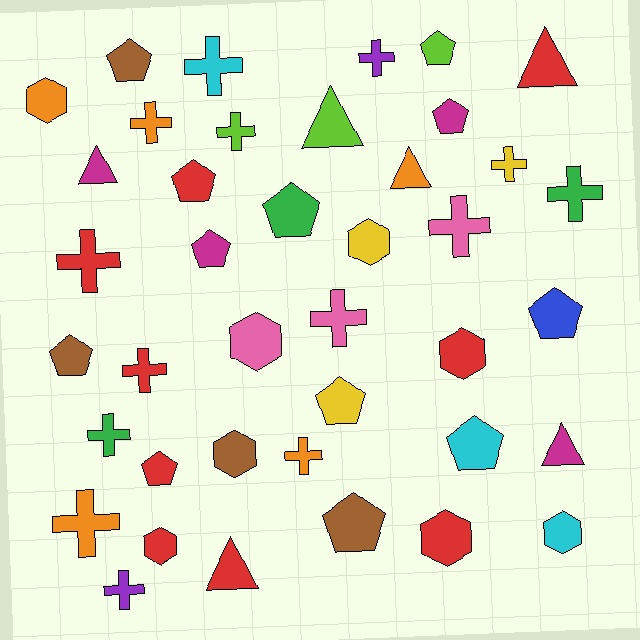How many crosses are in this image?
There are 14 crosses.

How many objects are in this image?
There are 40 objects.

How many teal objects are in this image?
There are no teal objects.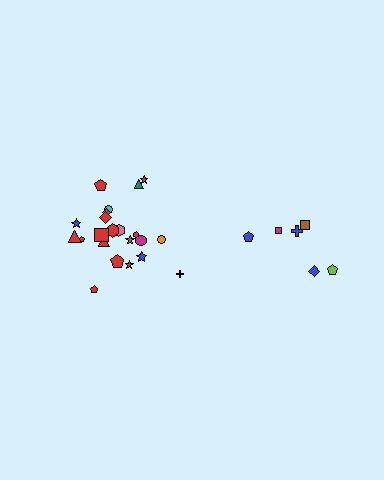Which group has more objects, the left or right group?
The left group.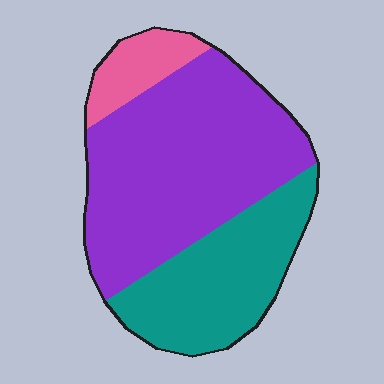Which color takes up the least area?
Pink, at roughly 10%.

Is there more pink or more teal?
Teal.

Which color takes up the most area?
Purple, at roughly 60%.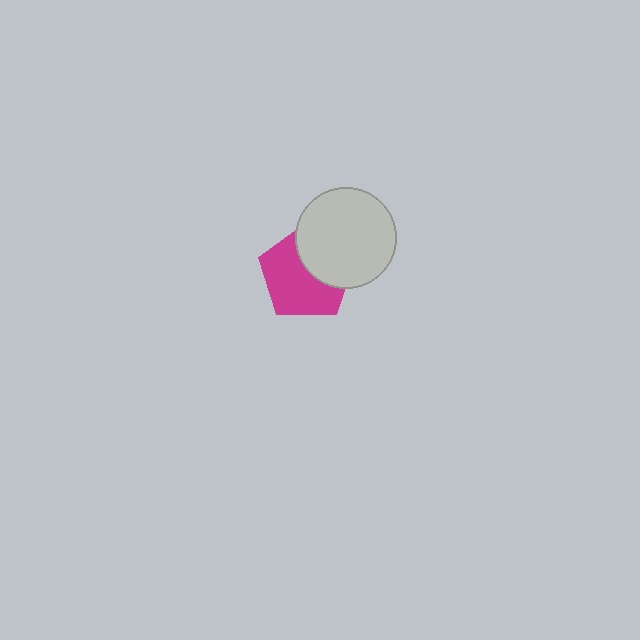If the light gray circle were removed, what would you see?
You would see the complete magenta pentagon.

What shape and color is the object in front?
The object in front is a light gray circle.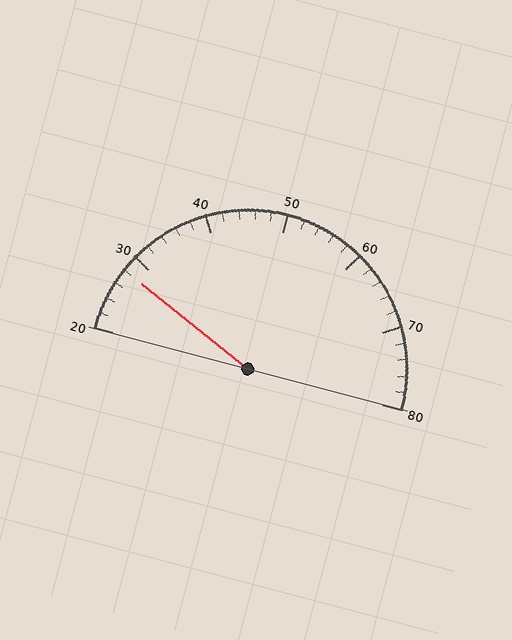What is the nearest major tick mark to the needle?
The nearest major tick mark is 30.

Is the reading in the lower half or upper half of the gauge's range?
The reading is in the lower half of the range (20 to 80).